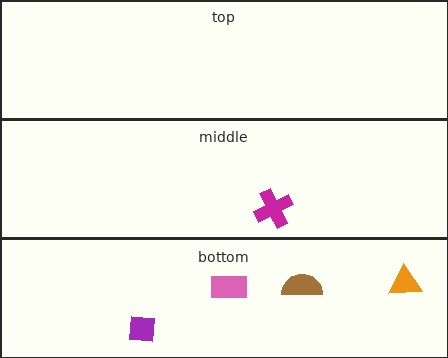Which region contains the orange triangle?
The bottom region.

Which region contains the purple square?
The bottom region.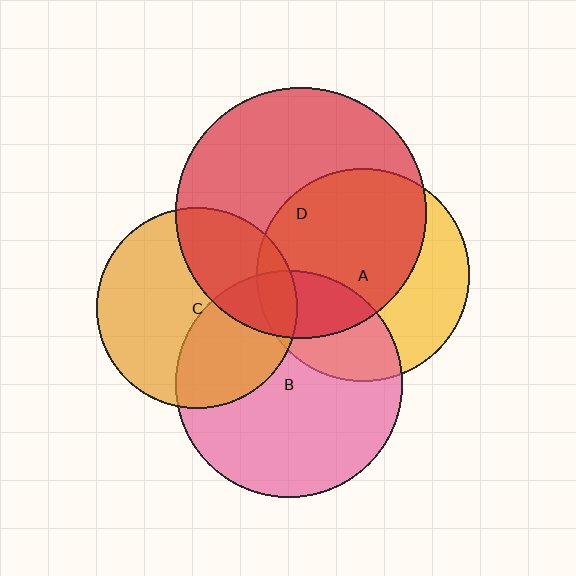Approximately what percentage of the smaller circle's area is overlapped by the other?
Approximately 20%.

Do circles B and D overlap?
Yes.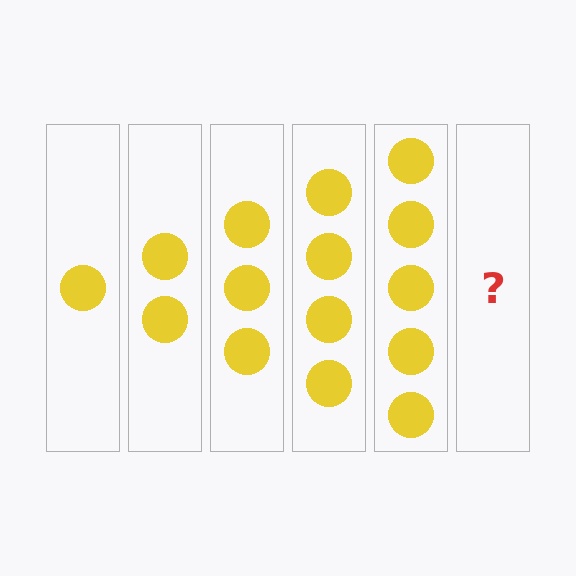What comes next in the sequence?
The next element should be 6 circles.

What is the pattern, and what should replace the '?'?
The pattern is that each step adds one more circle. The '?' should be 6 circles.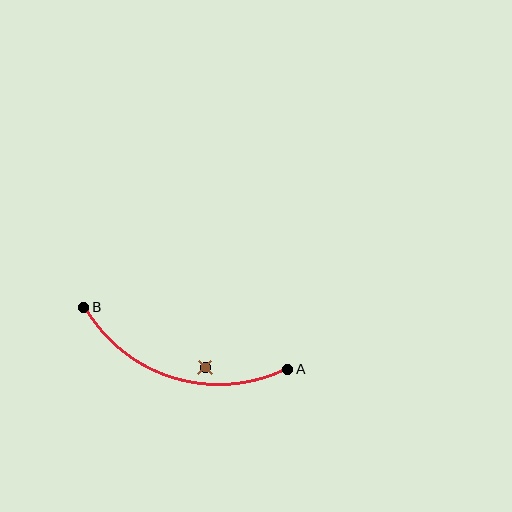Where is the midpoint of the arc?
The arc midpoint is the point on the curve farthest from the straight line joining A and B. It sits below that line.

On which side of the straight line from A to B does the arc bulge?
The arc bulges below the straight line connecting A and B.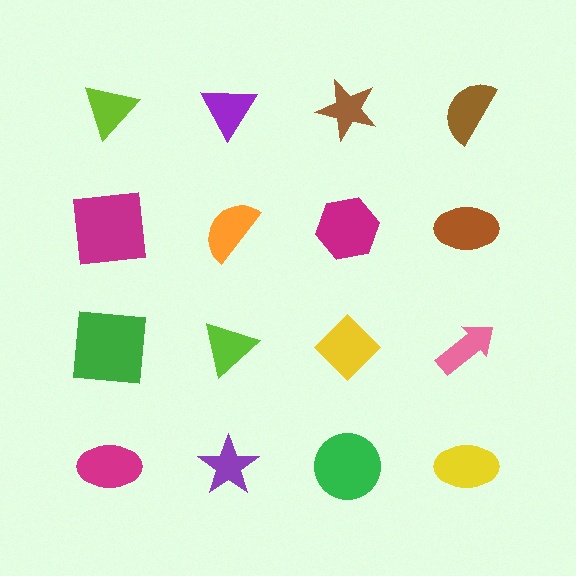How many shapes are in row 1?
4 shapes.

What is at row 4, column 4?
A yellow ellipse.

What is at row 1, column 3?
A brown star.